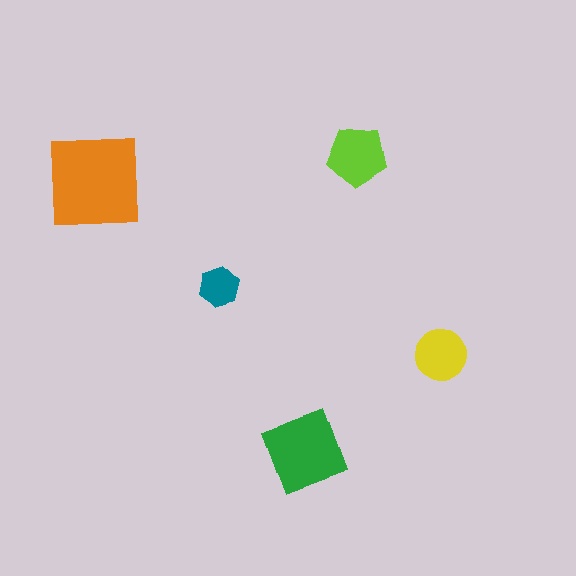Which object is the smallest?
The teal hexagon.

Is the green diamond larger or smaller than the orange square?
Smaller.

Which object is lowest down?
The green diamond is bottommost.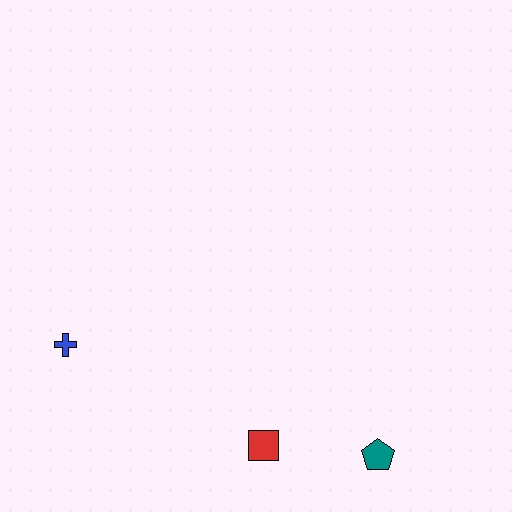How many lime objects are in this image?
There are no lime objects.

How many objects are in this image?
There are 3 objects.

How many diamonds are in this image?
There are no diamonds.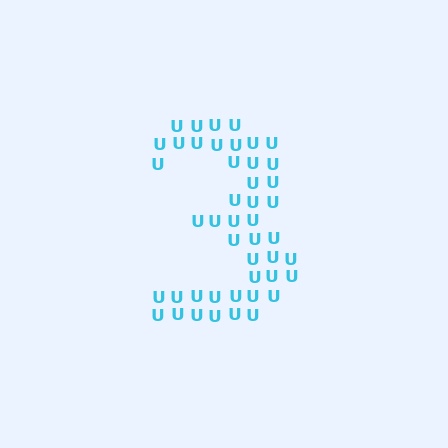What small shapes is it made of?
It is made of small letter U's.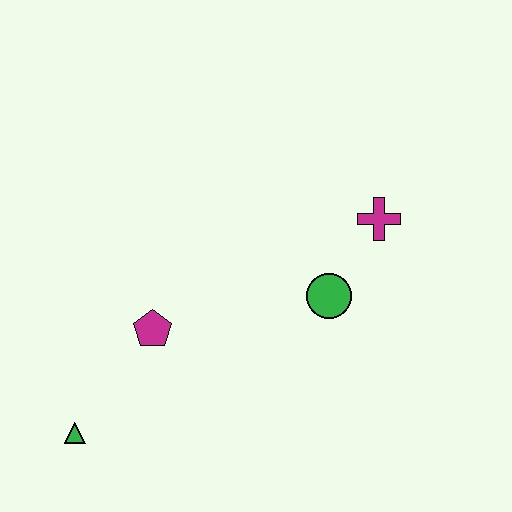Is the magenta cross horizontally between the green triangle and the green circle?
No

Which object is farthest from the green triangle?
The magenta cross is farthest from the green triangle.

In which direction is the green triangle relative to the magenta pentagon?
The green triangle is below the magenta pentagon.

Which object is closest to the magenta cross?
The green circle is closest to the magenta cross.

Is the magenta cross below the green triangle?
No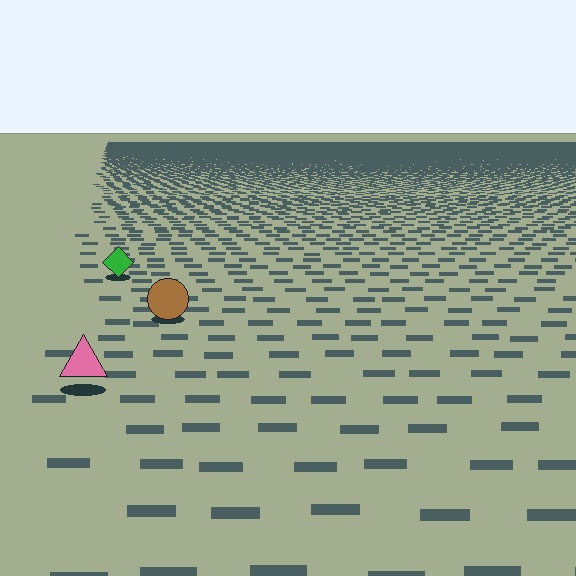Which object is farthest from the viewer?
The green diamond is farthest from the viewer. It appears smaller and the ground texture around it is denser.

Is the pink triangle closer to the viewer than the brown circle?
Yes. The pink triangle is closer — you can tell from the texture gradient: the ground texture is coarser near it.